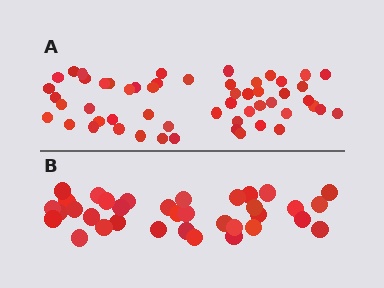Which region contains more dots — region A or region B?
Region A (the top region) has more dots.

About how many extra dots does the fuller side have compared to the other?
Region A has approximately 20 more dots than region B.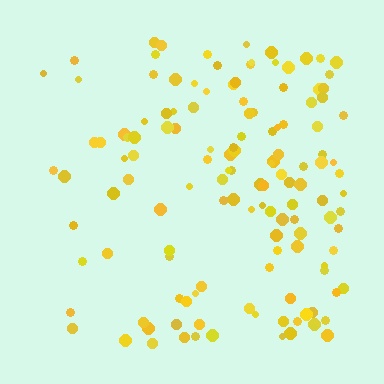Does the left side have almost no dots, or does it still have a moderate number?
Still a moderate number, just noticeably fewer than the right.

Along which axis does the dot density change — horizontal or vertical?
Horizontal.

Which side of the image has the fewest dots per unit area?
The left.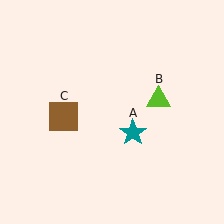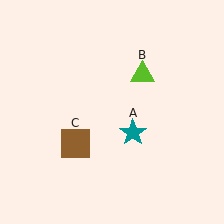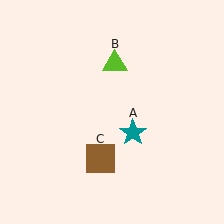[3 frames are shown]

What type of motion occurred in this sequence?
The lime triangle (object B), brown square (object C) rotated counterclockwise around the center of the scene.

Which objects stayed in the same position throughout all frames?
Teal star (object A) remained stationary.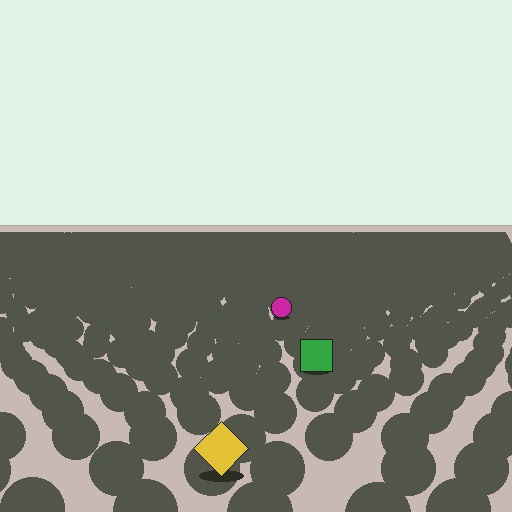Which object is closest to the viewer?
The yellow diamond is closest. The texture marks near it are larger and more spread out.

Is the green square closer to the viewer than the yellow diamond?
No. The yellow diamond is closer — you can tell from the texture gradient: the ground texture is coarser near it.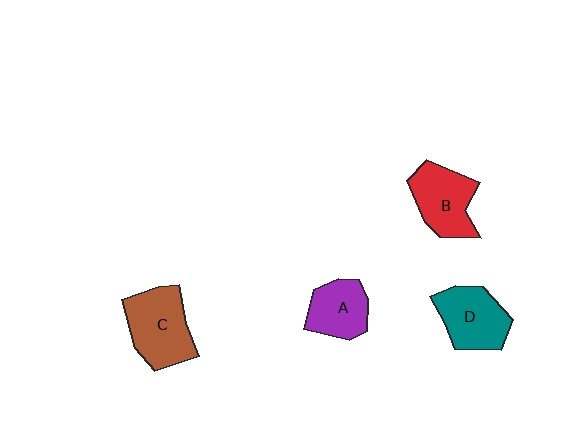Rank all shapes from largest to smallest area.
From largest to smallest: C (brown), D (teal), B (red), A (purple).